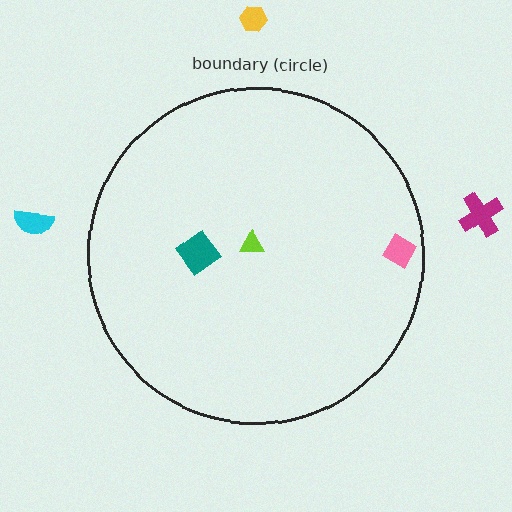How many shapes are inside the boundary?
3 inside, 3 outside.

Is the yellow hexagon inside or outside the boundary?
Outside.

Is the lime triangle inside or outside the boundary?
Inside.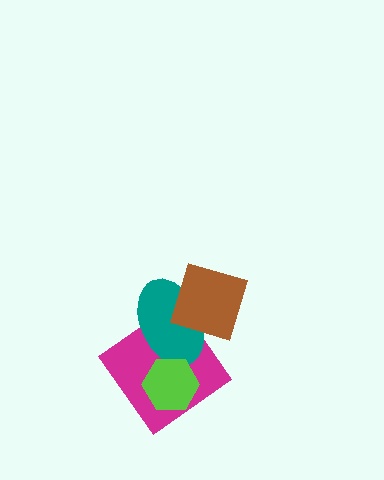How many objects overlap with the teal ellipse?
3 objects overlap with the teal ellipse.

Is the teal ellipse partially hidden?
Yes, it is partially covered by another shape.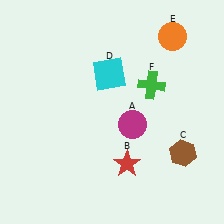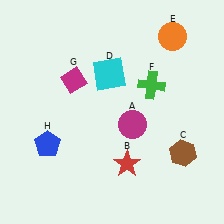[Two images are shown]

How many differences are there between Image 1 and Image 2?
There are 2 differences between the two images.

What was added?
A magenta diamond (G), a blue pentagon (H) were added in Image 2.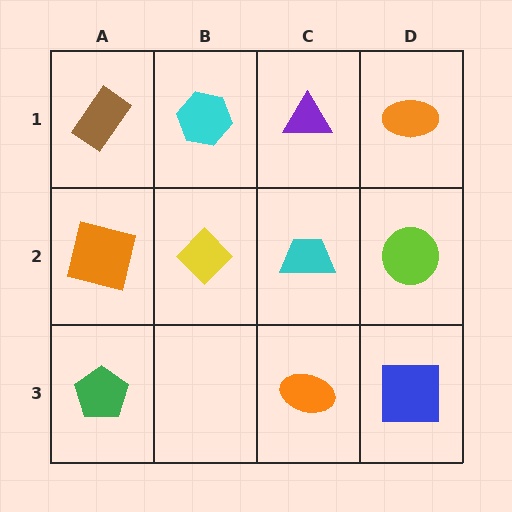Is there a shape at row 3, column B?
No, that cell is empty.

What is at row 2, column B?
A yellow diamond.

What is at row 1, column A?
A brown rectangle.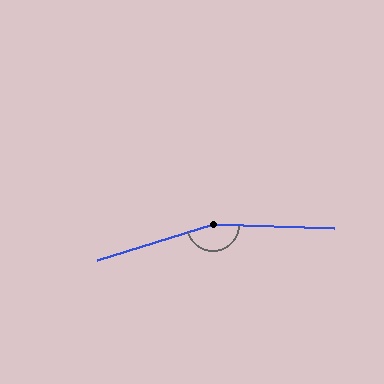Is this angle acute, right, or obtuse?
It is obtuse.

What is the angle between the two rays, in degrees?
Approximately 161 degrees.